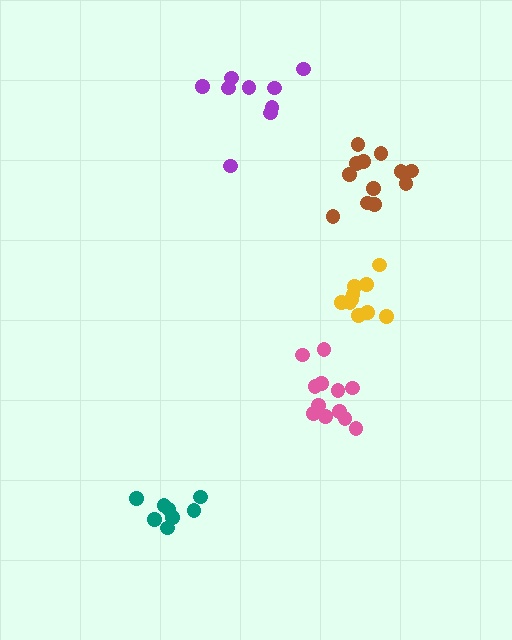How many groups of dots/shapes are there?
There are 5 groups.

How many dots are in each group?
Group 1: 12 dots, Group 2: 10 dots, Group 3: 12 dots, Group 4: 8 dots, Group 5: 9 dots (51 total).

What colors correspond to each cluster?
The clusters are colored: brown, yellow, pink, teal, purple.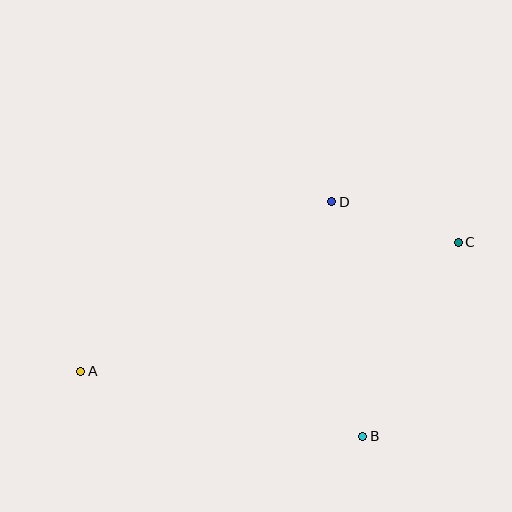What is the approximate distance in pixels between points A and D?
The distance between A and D is approximately 303 pixels.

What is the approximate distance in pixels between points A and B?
The distance between A and B is approximately 289 pixels.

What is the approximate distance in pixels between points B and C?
The distance between B and C is approximately 216 pixels.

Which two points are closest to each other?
Points C and D are closest to each other.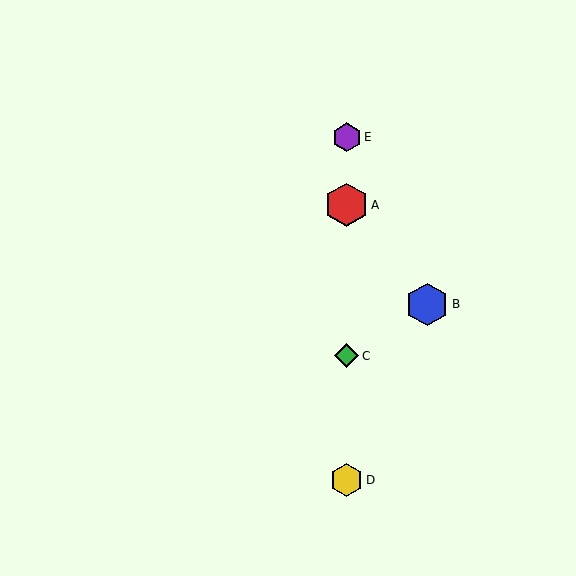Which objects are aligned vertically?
Objects A, C, D, E are aligned vertically.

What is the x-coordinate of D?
Object D is at x≈347.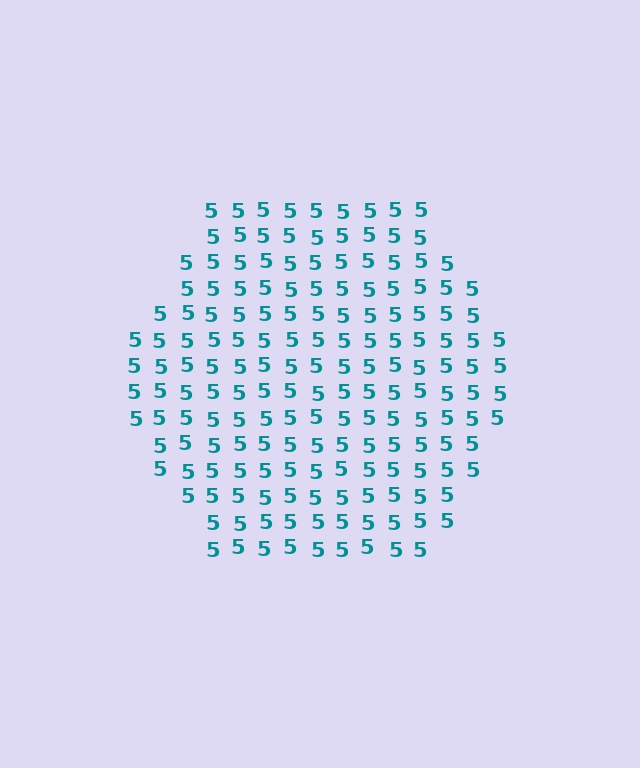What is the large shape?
The large shape is a hexagon.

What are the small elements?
The small elements are digit 5's.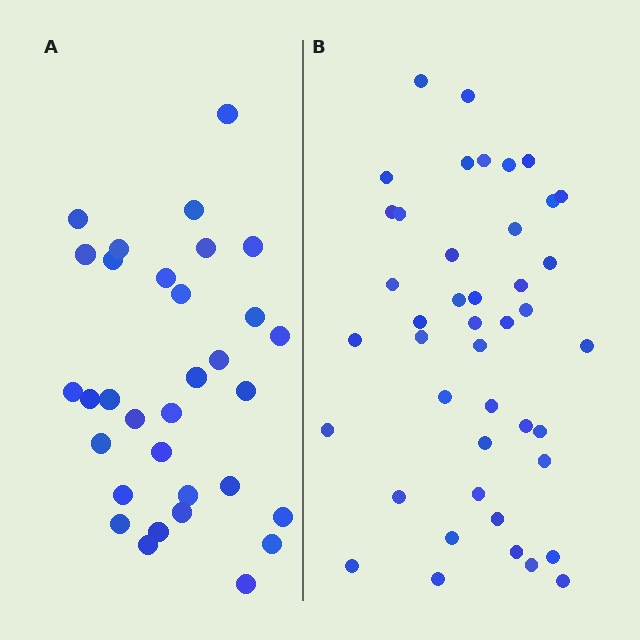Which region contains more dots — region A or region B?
Region B (the right region) has more dots.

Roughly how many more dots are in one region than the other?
Region B has roughly 12 or so more dots than region A.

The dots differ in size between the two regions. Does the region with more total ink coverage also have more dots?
No. Region A has more total ink coverage because its dots are larger, but region B actually contains more individual dots. Total area can be misleading — the number of items is what matters here.